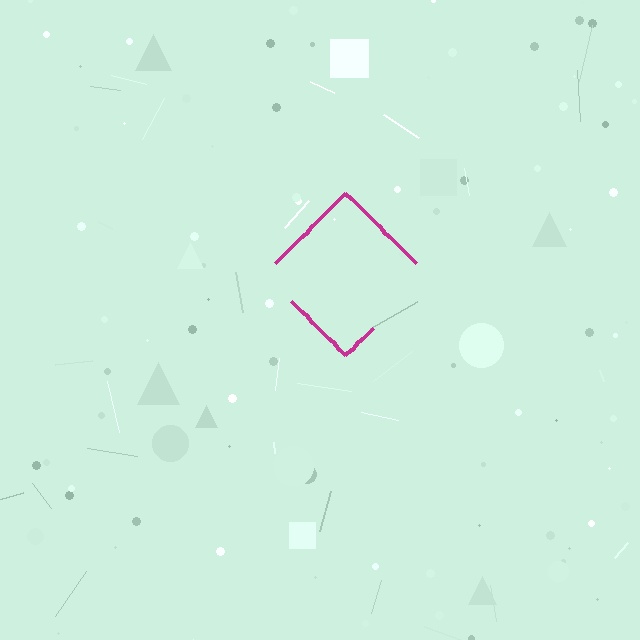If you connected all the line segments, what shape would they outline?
They would outline a diamond.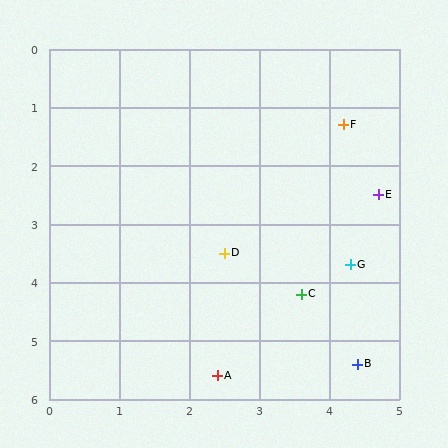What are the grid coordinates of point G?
Point G is at approximately (4.3, 3.7).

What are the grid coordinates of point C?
Point C is at approximately (3.6, 4.2).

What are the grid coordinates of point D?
Point D is at approximately (2.5, 3.5).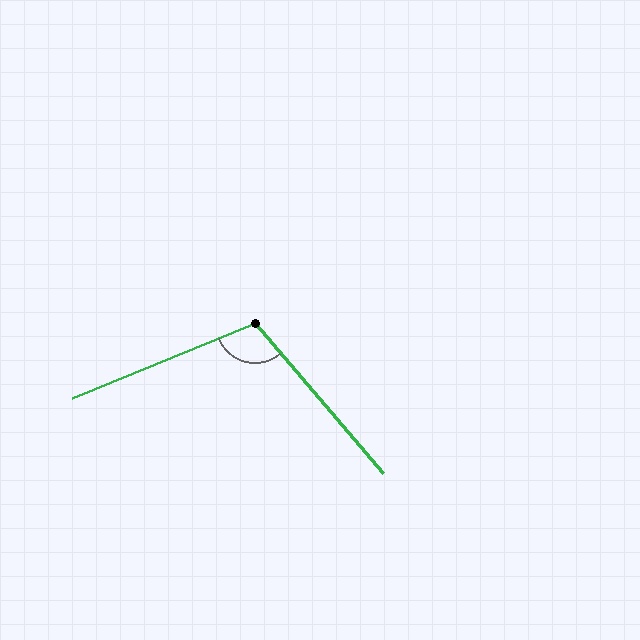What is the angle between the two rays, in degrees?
Approximately 108 degrees.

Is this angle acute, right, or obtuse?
It is obtuse.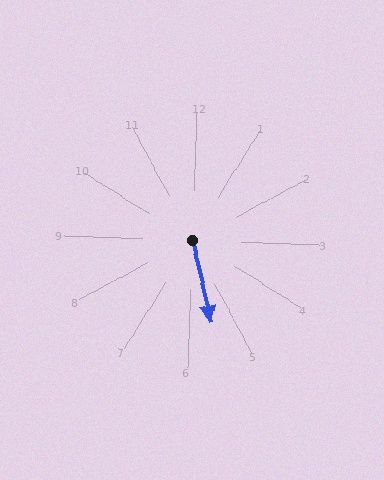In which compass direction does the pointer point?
South.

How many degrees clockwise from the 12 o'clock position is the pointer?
Approximately 165 degrees.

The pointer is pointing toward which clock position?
Roughly 5 o'clock.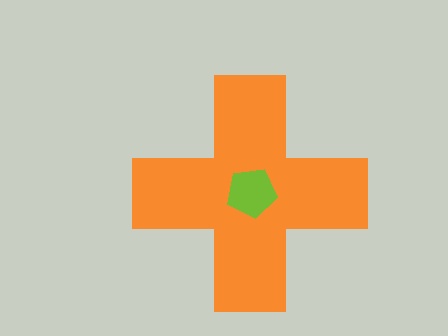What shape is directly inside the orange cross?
The lime pentagon.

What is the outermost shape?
The orange cross.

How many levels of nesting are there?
2.